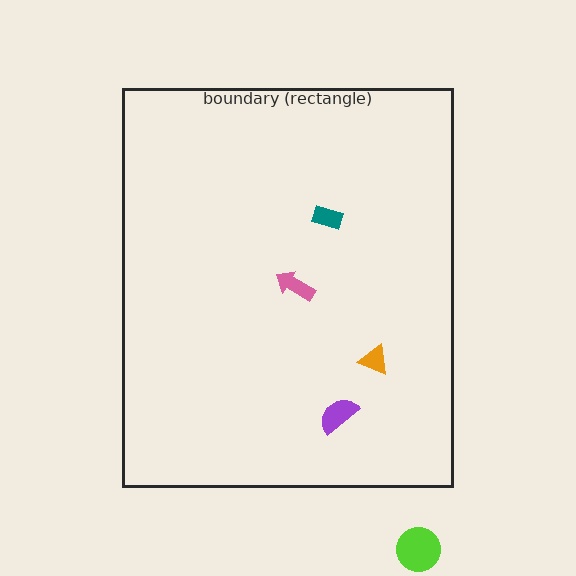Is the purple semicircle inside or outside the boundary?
Inside.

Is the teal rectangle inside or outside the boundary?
Inside.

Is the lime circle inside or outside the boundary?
Outside.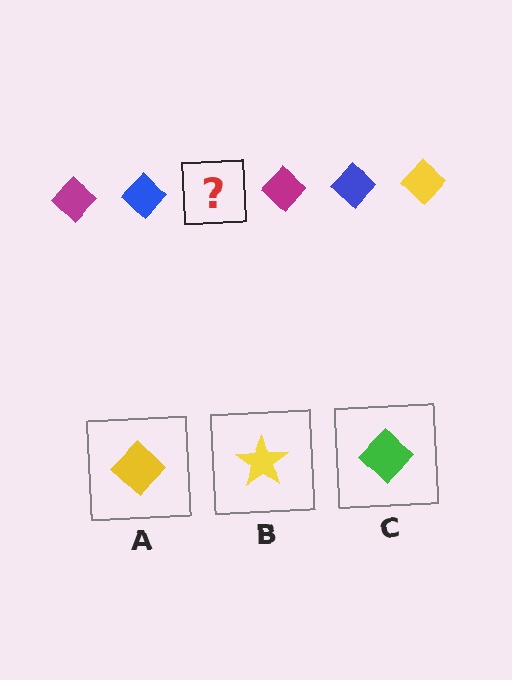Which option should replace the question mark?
Option A.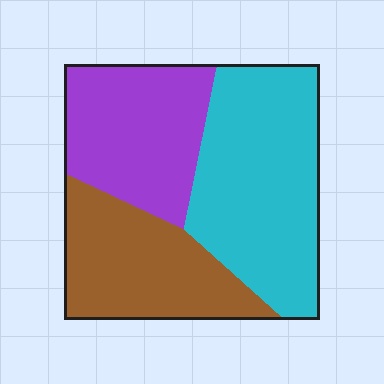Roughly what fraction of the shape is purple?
Purple covers around 30% of the shape.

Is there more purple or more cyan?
Cyan.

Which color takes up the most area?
Cyan, at roughly 40%.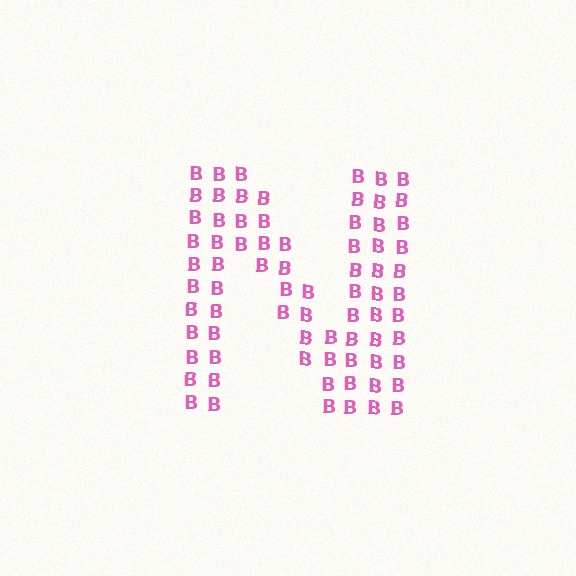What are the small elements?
The small elements are letter B's.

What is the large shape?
The large shape is the letter N.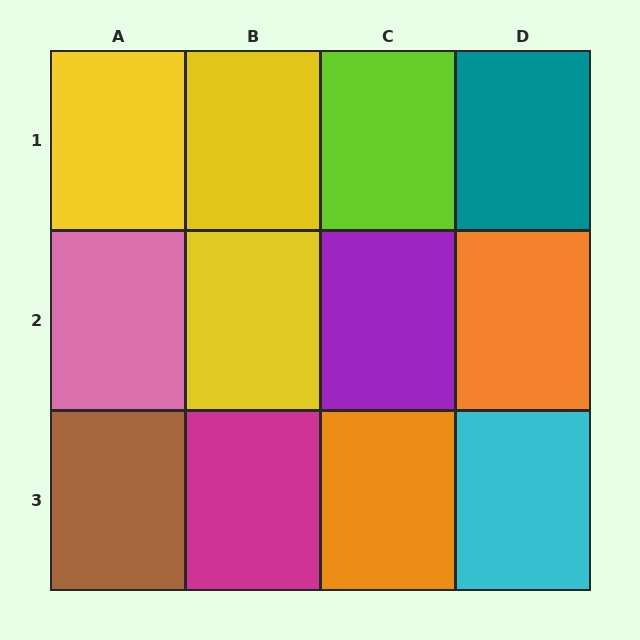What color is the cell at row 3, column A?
Brown.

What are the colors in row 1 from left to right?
Yellow, yellow, lime, teal.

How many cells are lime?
1 cell is lime.